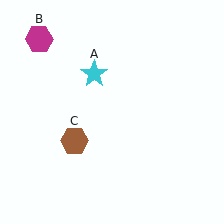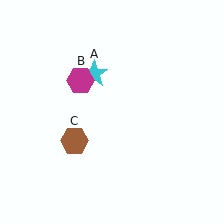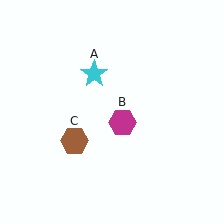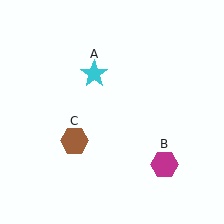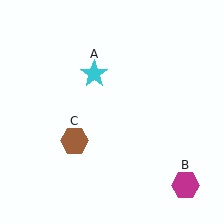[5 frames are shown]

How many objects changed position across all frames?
1 object changed position: magenta hexagon (object B).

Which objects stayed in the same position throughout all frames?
Cyan star (object A) and brown hexagon (object C) remained stationary.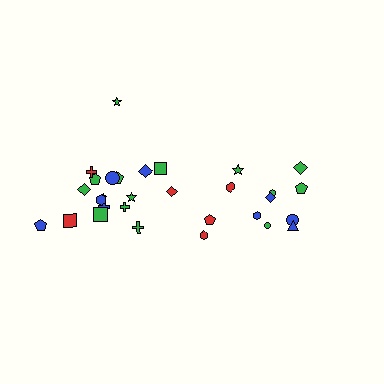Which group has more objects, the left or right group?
The left group.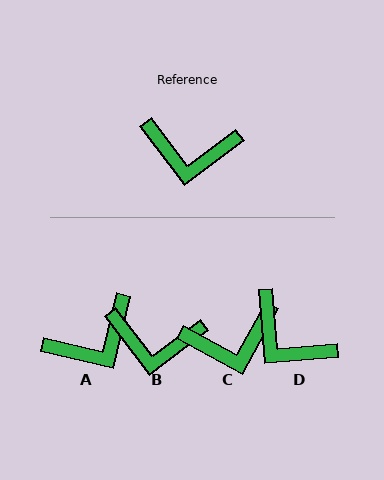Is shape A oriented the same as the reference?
No, it is off by about 39 degrees.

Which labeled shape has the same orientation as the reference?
B.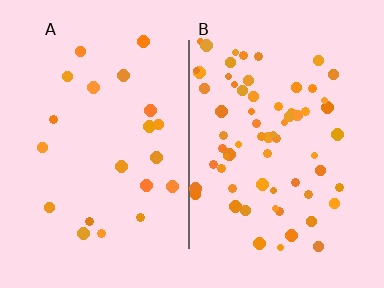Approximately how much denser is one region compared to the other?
Approximately 3.1× — region B over region A.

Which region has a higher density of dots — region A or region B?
B (the right).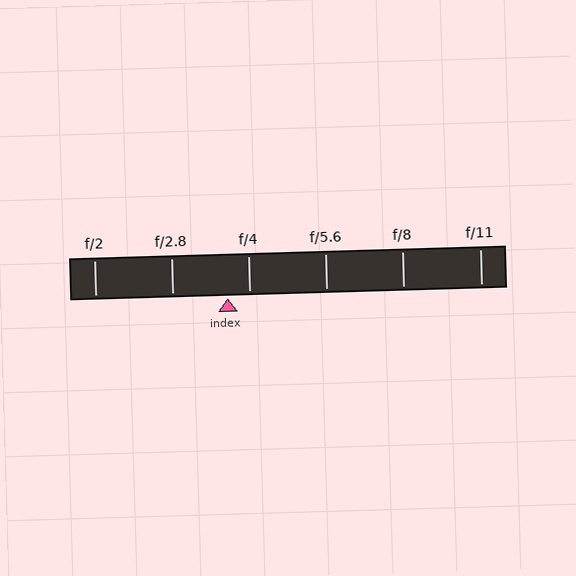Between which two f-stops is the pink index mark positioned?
The index mark is between f/2.8 and f/4.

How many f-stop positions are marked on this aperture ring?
There are 6 f-stop positions marked.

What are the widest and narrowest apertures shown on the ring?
The widest aperture shown is f/2 and the narrowest is f/11.